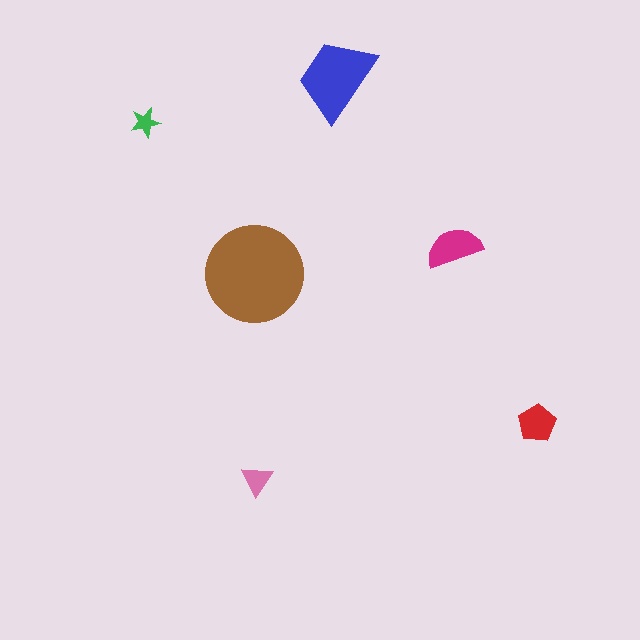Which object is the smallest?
The green star.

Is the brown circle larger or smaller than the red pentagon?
Larger.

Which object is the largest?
The brown circle.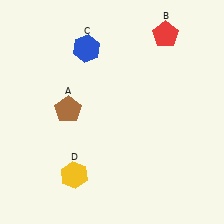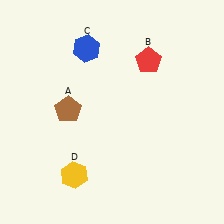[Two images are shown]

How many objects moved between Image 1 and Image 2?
1 object moved between the two images.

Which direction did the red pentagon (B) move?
The red pentagon (B) moved down.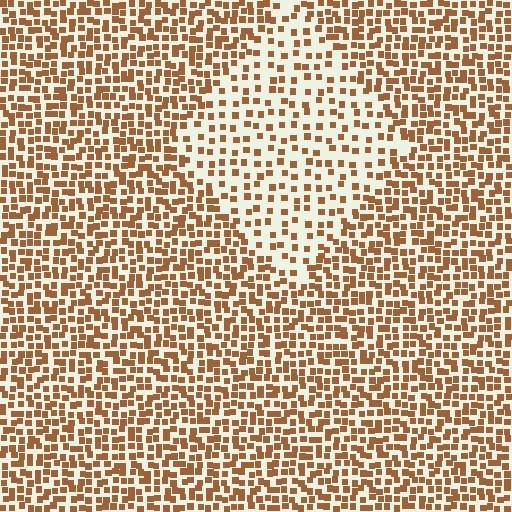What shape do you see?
I see a diamond.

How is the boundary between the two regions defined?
The boundary is defined by a change in element density (approximately 2.0x ratio). All elements are the same color, size, and shape.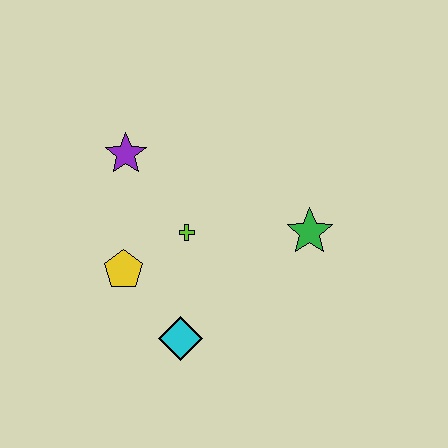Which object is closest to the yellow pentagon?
The lime cross is closest to the yellow pentagon.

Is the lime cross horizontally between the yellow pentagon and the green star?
Yes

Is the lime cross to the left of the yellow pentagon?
No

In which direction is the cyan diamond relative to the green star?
The cyan diamond is to the left of the green star.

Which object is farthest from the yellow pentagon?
The green star is farthest from the yellow pentagon.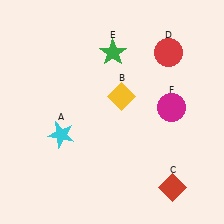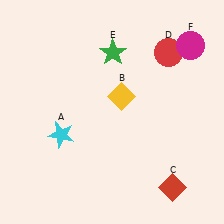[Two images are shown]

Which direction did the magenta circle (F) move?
The magenta circle (F) moved up.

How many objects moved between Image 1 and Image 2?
1 object moved between the two images.